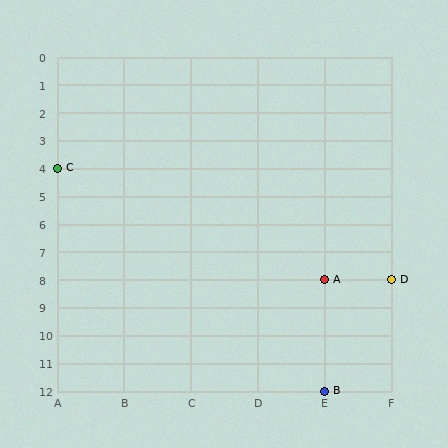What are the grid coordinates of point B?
Point B is at grid coordinates (E, 12).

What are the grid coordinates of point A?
Point A is at grid coordinates (E, 8).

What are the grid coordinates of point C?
Point C is at grid coordinates (A, 4).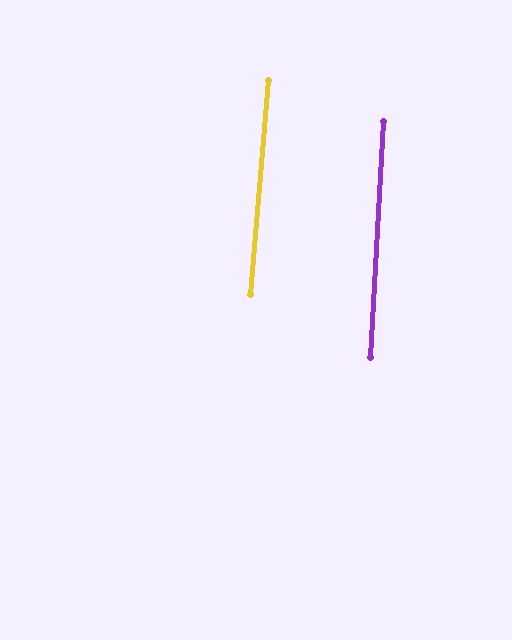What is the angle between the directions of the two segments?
Approximately 2 degrees.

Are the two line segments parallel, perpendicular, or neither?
Parallel — their directions differ by only 1.6°.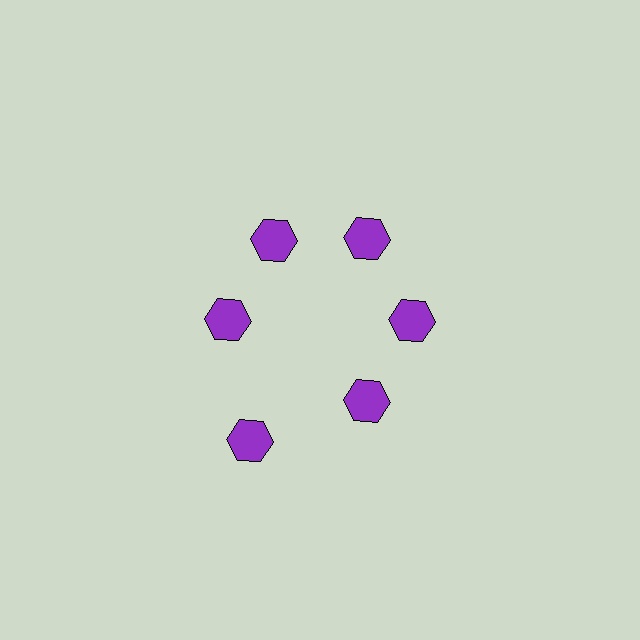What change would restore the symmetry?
The symmetry would be restored by moving it inward, back onto the ring so that all 6 hexagons sit at equal angles and equal distance from the center.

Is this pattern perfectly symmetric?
No. The 6 purple hexagons are arranged in a ring, but one element near the 7 o'clock position is pushed outward from the center, breaking the 6-fold rotational symmetry.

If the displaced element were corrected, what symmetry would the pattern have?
It would have 6-fold rotational symmetry — the pattern would map onto itself every 60 degrees.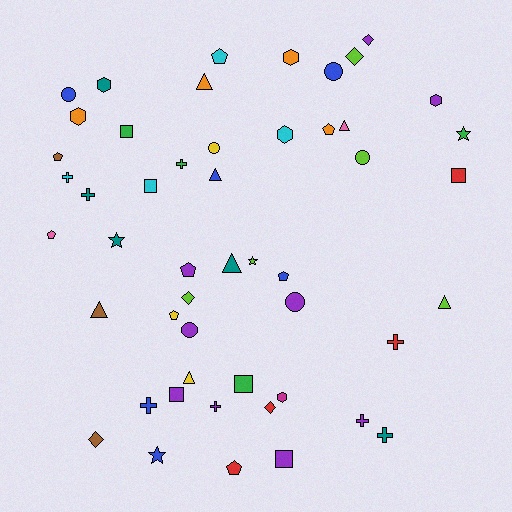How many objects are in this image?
There are 50 objects.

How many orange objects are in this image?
There are 4 orange objects.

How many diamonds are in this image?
There are 5 diamonds.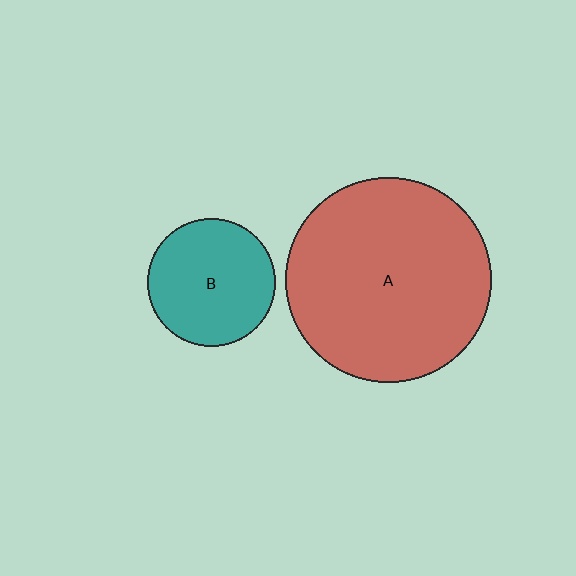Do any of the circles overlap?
No, none of the circles overlap.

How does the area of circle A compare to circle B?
Approximately 2.6 times.